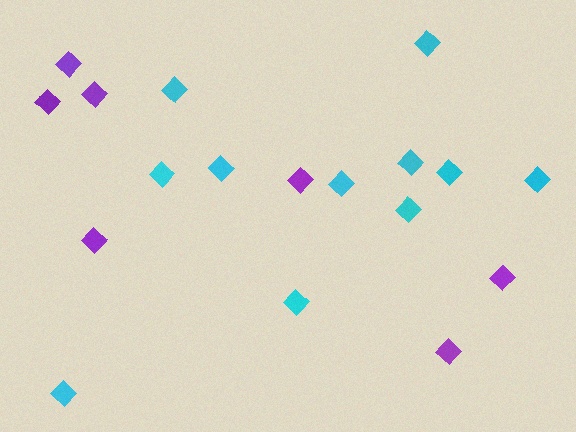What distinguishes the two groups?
There are 2 groups: one group of purple diamonds (7) and one group of cyan diamonds (11).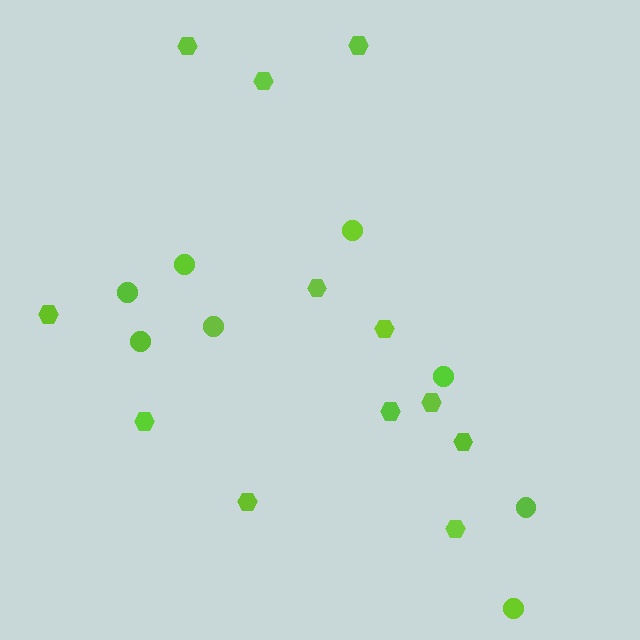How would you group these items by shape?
There are 2 groups: one group of circles (8) and one group of hexagons (12).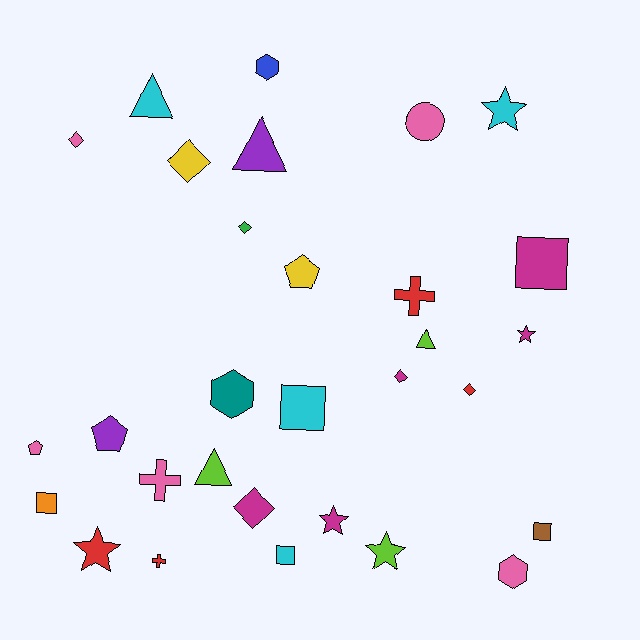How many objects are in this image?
There are 30 objects.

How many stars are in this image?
There are 5 stars.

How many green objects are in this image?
There is 1 green object.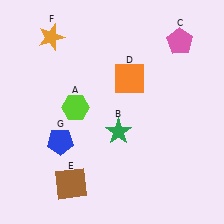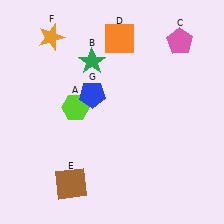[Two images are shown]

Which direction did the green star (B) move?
The green star (B) moved up.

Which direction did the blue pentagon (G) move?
The blue pentagon (G) moved up.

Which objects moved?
The objects that moved are: the green star (B), the orange square (D), the blue pentagon (G).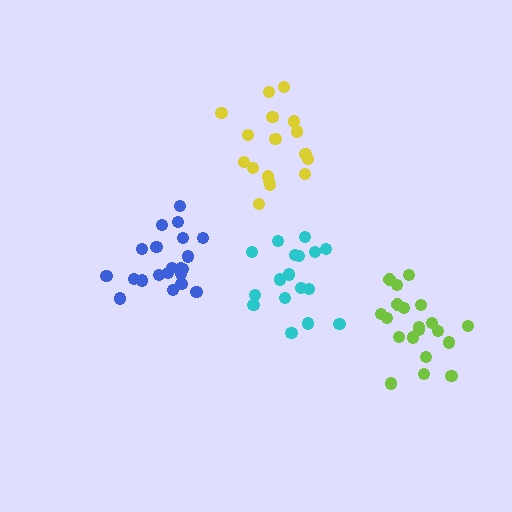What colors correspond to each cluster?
The clusters are colored: yellow, cyan, blue, lime.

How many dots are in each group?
Group 1: 17 dots, Group 2: 17 dots, Group 3: 21 dots, Group 4: 20 dots (75 total).